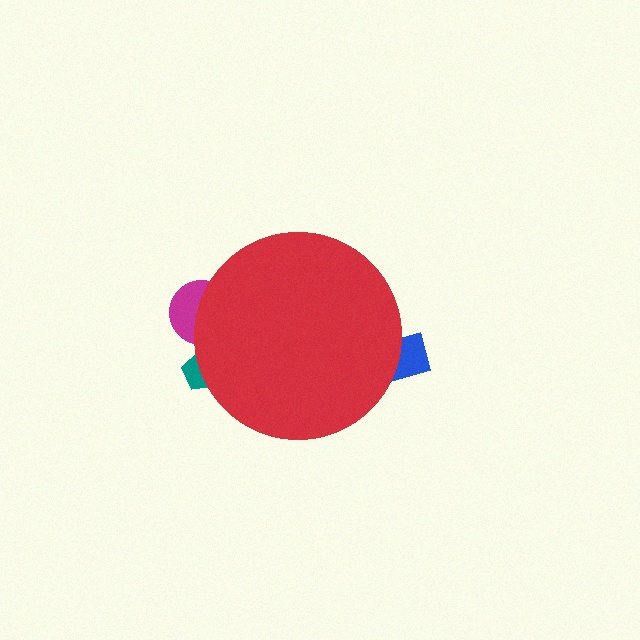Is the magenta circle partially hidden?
Yes, the magenta circle is partially hidden behind the red circle.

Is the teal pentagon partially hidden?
Yes, the teal pentagon is partially hidden behind the red circle.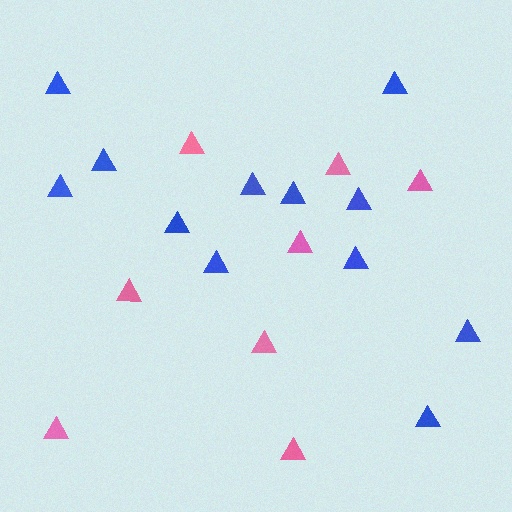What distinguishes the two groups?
There are 2 groups: one group of pink triangles (8) and one group of blue triangles (12).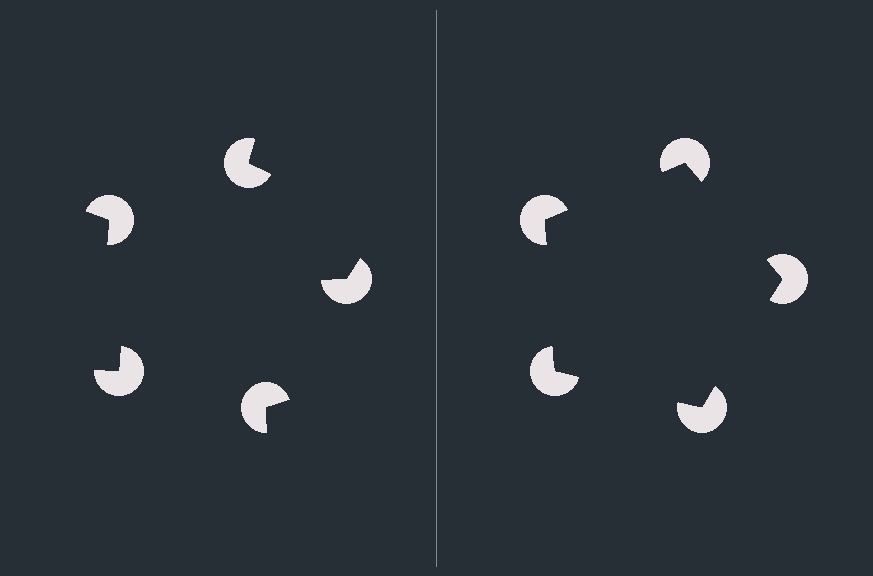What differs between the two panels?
The pac-man discs are positioned identically on both sides; only the wedge orientations differ. On the right they align to a pentagon; on the left they are misaligned.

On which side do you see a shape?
An illusory pentagon appears on the right side. On the left side the wedge cuts are rotated, so no coherent shape forms.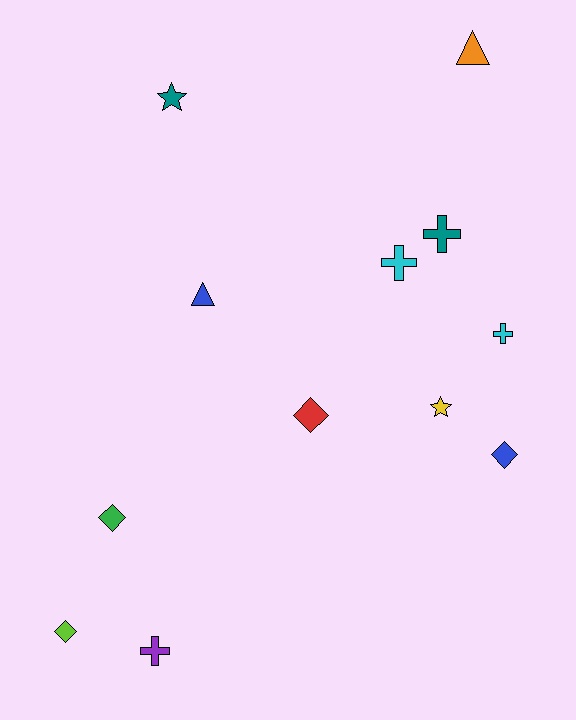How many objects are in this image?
There are 12 objects.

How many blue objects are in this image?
There are 2 blue objects.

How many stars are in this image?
There are 2 stars.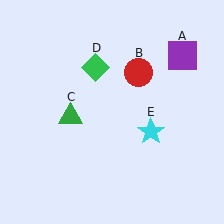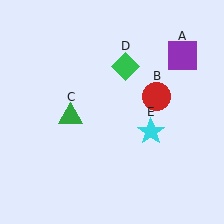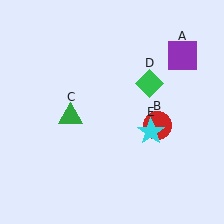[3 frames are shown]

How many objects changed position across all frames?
2 objects changed position: red circle (object B), green diamond (object D).